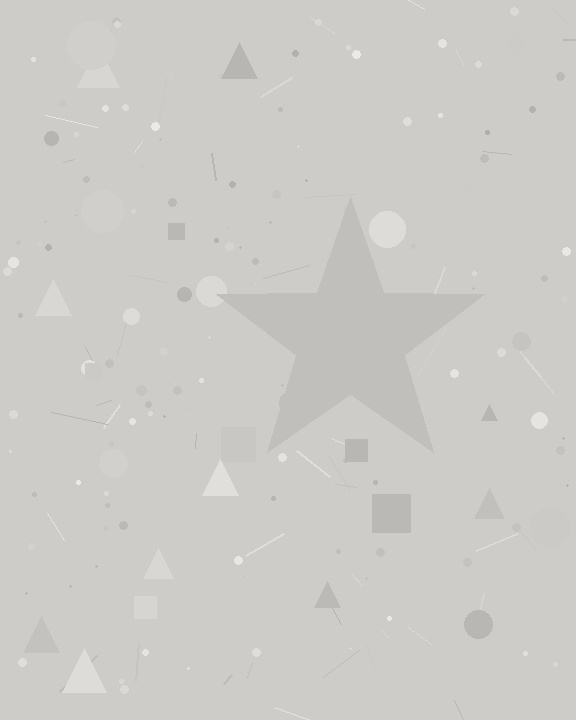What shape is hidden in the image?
A star is hidden in the image.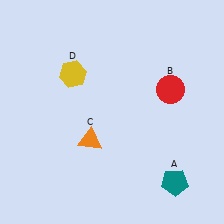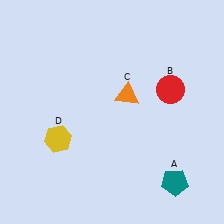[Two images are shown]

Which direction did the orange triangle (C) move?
The orange triangle (C) moved up.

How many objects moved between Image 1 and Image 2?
2 objects moved between the two images.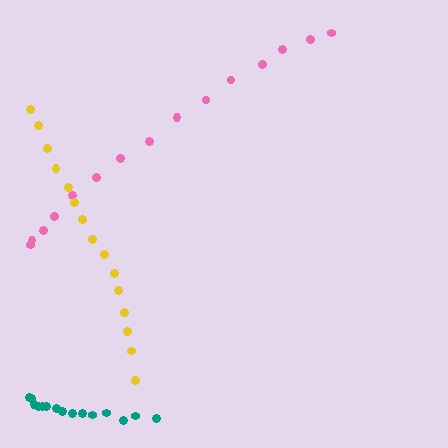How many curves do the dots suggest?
There are 3 distinct paths.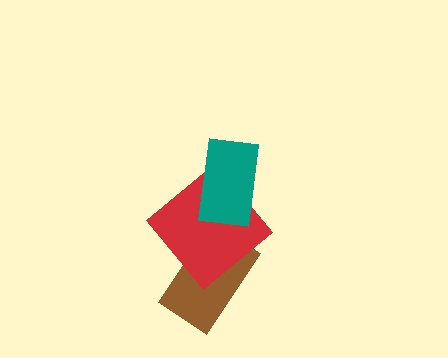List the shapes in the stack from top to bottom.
From top to bottom: the teal rectangle, the red diamond, the brown rectangle.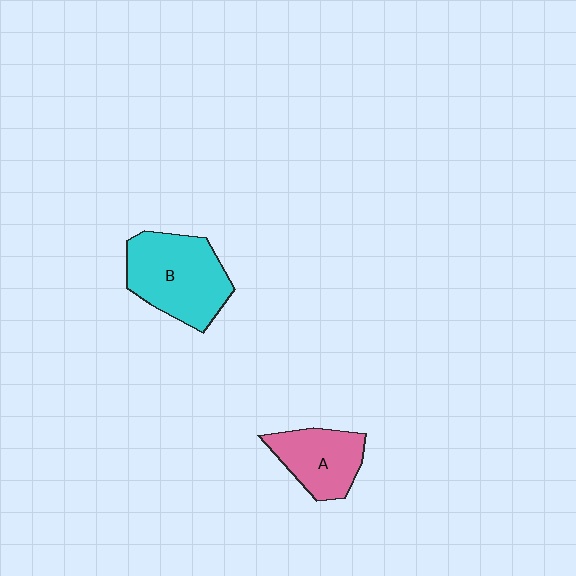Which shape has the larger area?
Shape B (cyan).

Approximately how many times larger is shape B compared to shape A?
Approximately 1.5 times.